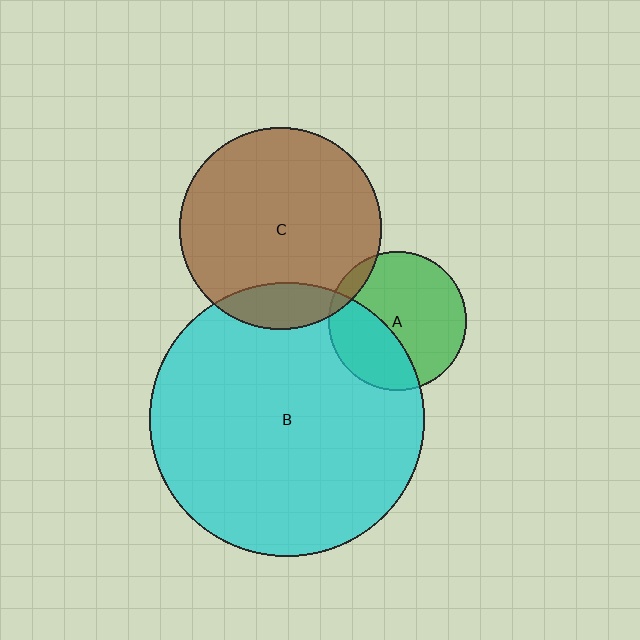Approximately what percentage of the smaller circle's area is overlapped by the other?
Approximately 15%.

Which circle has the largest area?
Circle B (cyan).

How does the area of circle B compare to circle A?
Approximately 4.0 times.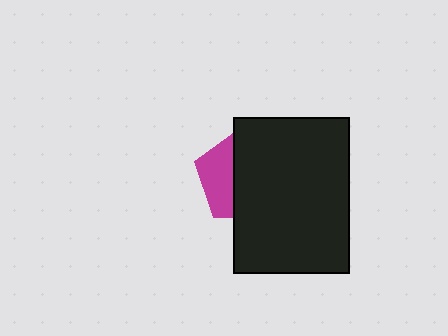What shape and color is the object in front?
The object in front is a black rectangle.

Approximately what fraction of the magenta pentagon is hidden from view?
Roughly 64% of the magenta pentagon is hidden behind the black rectangle.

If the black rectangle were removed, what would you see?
You would see the complete magenta pentagon.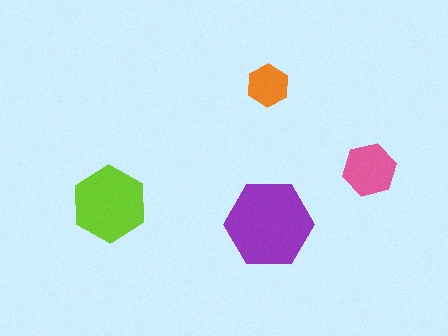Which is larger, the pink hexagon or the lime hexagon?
The lime one.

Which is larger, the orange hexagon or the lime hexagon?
The lime one.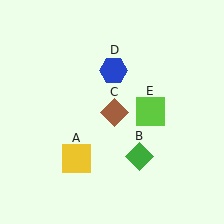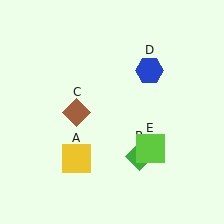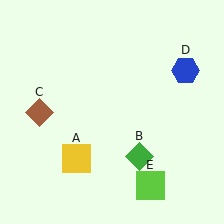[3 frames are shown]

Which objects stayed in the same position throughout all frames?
Yellow square (object A) and green diamond (object B) remained stationary.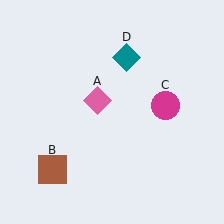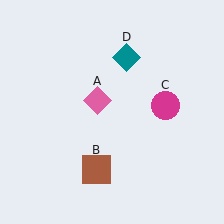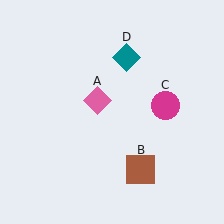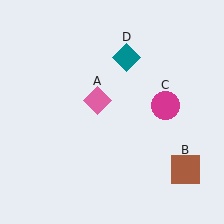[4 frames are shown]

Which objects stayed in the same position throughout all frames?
Pink diamond (object A) and magenta circle (object C) and teal diamond (object D) remained stationary.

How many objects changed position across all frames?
1 object changed position: brown square (object B).